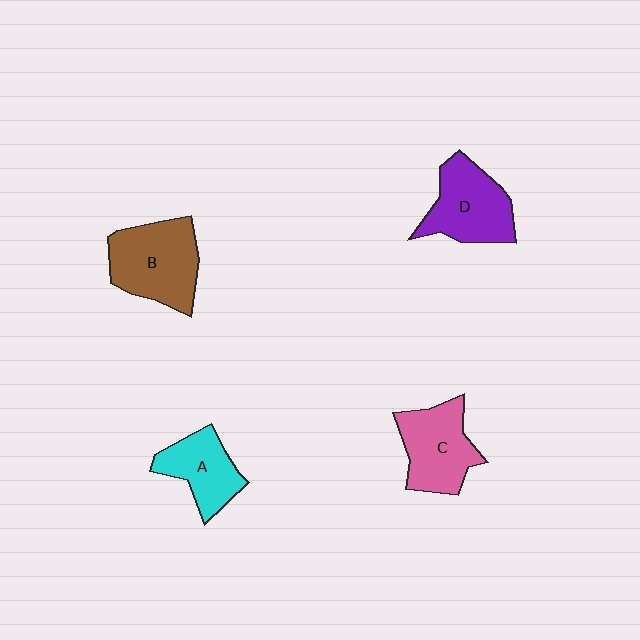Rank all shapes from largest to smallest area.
From largest to smallest: B (brown), D (purple), C (pink), A (cyan).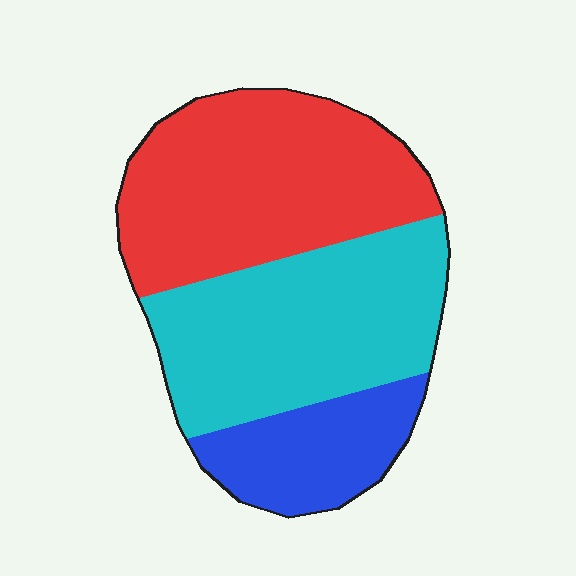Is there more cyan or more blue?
Cyan.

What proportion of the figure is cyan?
Cyan covers around 40% of the figure.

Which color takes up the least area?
Blue, at roughly 20%.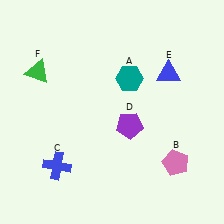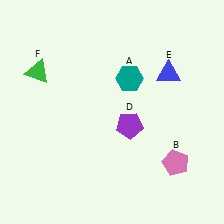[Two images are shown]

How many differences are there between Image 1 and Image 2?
There is 1 difference between the two images.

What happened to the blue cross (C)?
The blue cross (C) was removed in Image 2. It was in the bottom-left area of Image 1.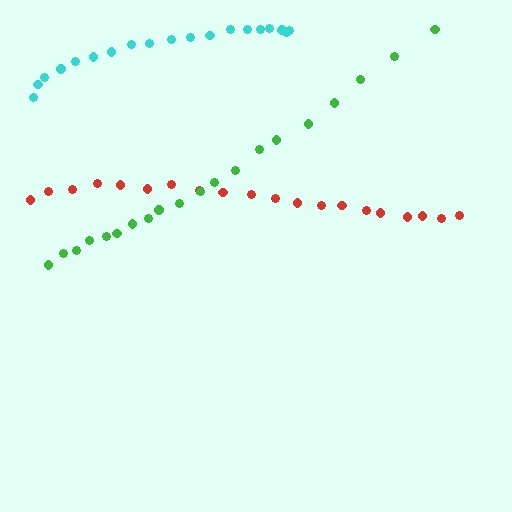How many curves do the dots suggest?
There are 3 distinct paths.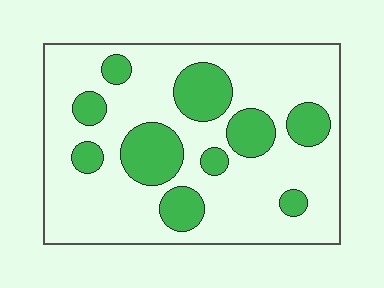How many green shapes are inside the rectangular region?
10.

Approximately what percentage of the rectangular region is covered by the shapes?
Approximately 25%.